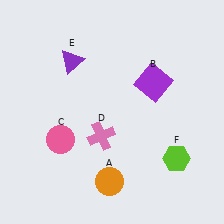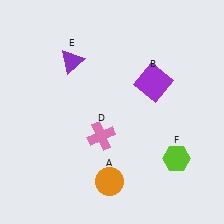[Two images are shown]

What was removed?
The pink circle (C) was removed in Image 2.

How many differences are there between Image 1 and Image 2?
There is 1 difference between the two images.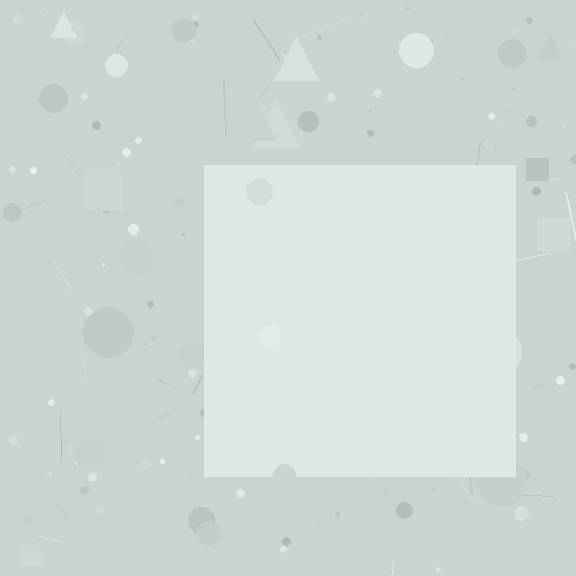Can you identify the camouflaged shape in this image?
The camouflaged shape is a square.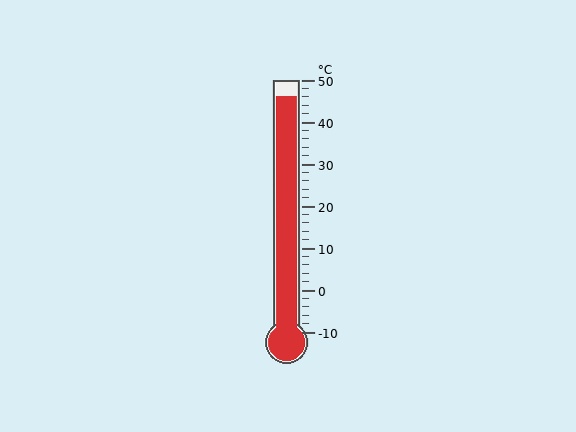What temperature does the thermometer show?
The thermometer shows approximately 46°C.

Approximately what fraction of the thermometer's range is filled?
The thermometer is filled to approximately 95% of its range.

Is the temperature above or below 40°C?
The temperature is above 40°C.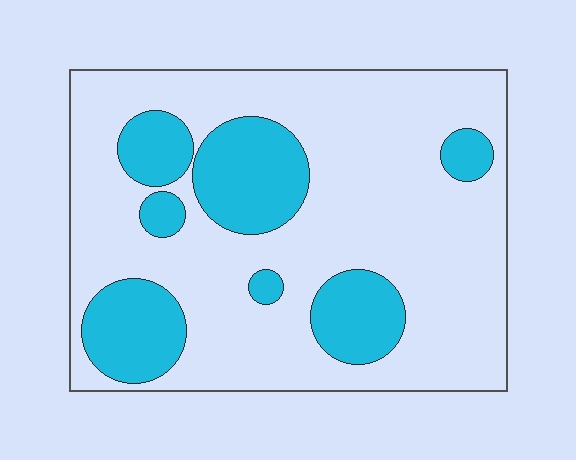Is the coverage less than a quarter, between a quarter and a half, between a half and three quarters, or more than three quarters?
Between a quarter and a half.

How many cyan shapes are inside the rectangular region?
7.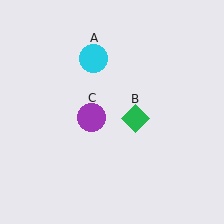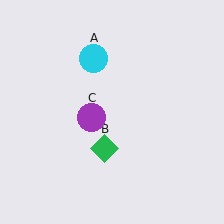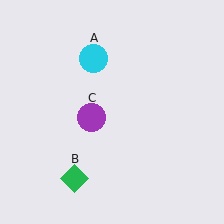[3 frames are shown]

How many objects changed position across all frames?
1 object changed position: green diamond (object B).